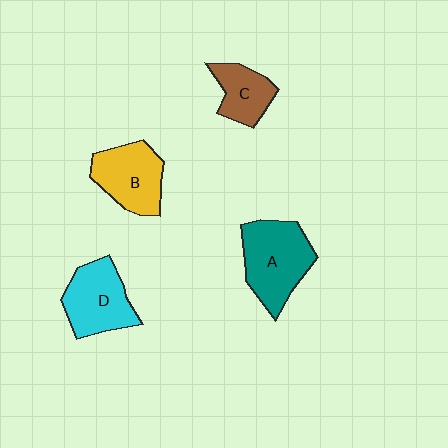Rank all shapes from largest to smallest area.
From largest to smallest: A (teal), D (cyan), B (yellow), C (brown).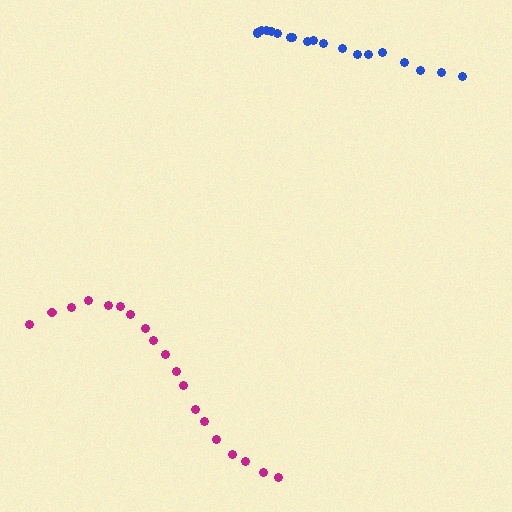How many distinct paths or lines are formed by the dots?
There are 2 distinct paths.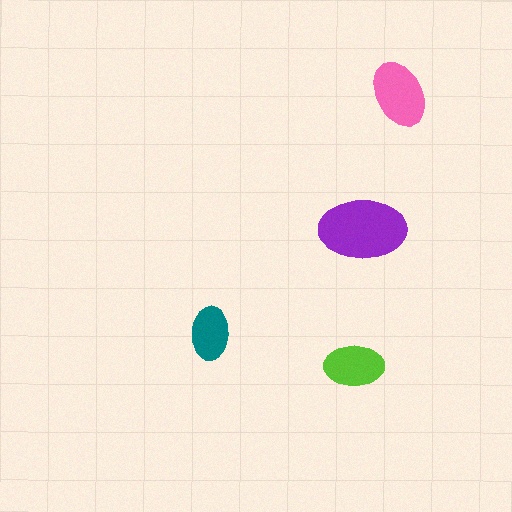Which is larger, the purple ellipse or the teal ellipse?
The purple one.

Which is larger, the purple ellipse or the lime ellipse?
The purple one.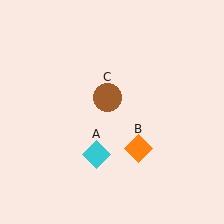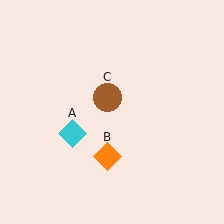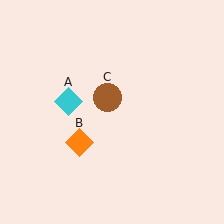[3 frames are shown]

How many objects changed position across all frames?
2 objects changed position: cyan diamond (object A), orange diamond (object B).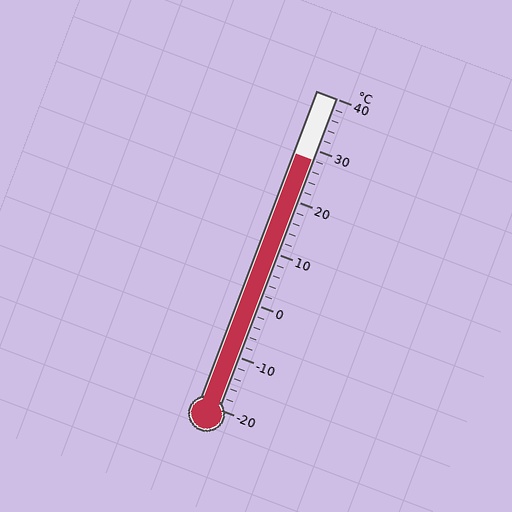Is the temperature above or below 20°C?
The temperature is above 20°C.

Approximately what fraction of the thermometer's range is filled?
The thermometer is filled to approximately 80% of its range.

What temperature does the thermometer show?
The thermometer shows approximately 28°C.